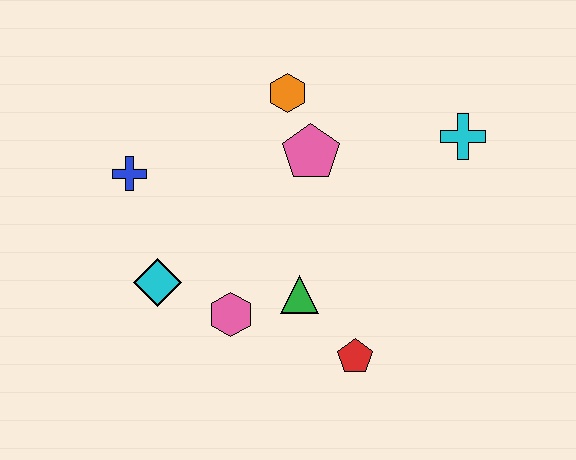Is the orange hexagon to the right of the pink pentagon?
No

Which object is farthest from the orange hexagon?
The red pentagon is farthest from the orange hexagon.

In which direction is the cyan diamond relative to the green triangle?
The cyan diamond is to the left of the green triangle.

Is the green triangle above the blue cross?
No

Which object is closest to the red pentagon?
The green triangle is closest to the red pentagon.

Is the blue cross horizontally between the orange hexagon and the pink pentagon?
No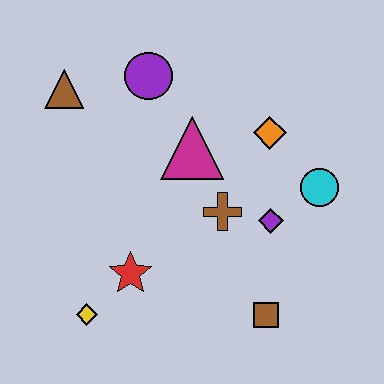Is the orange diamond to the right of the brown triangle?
Yes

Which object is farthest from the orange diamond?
The yellow diamond is farthest from the orange diamond.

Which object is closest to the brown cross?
The purple diamond is closest to the brown cross.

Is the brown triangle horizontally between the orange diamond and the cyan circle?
No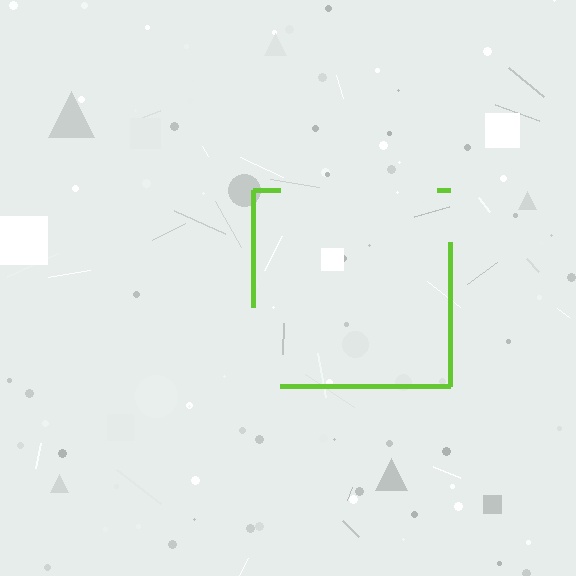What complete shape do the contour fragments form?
The contour fragments form a square.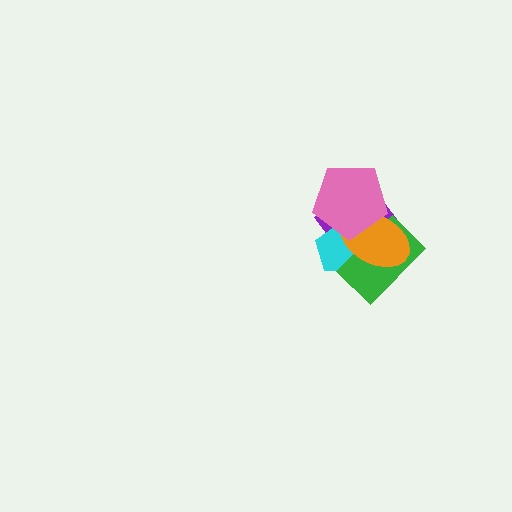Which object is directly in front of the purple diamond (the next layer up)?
The cyan pentagon is directly in front of the purple diamond.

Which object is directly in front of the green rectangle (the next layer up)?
The orange ellipse is directly in front of the green rectangle.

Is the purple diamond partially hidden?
Yes, it is partially covered by another shape.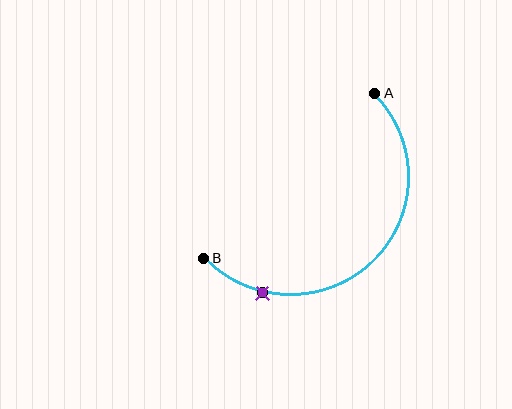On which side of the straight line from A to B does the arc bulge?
The arc bulges below and to the right of the straight line connecting A and B.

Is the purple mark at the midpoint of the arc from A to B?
No. The purple mark lies on the arc but is closer to endpoint B. The arc midpoint would be at the point on the curve equidistant along the arc from both A and B.